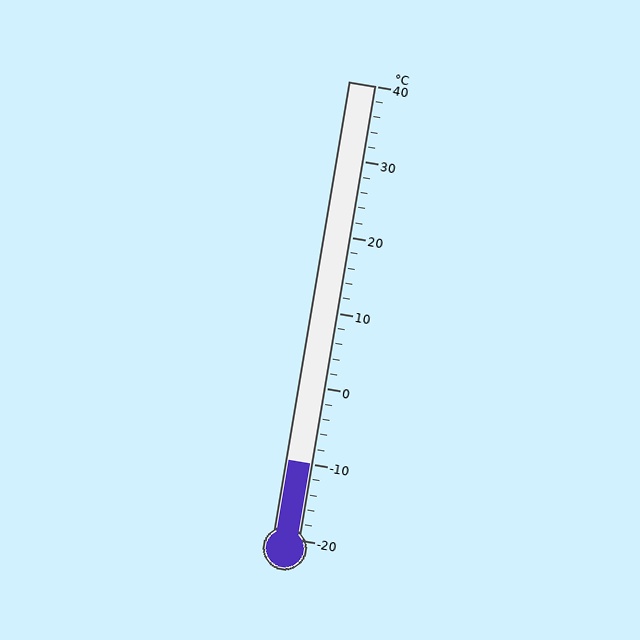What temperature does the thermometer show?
The thermometer shows approximately -10°C.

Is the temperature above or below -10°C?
The temperature is at -10°C.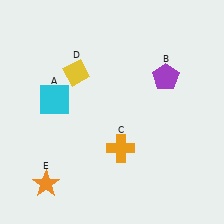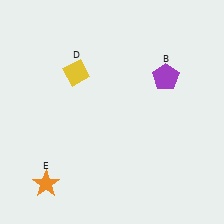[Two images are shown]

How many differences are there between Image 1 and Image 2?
There are 2 differences between the two images.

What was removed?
The orange cross (C), the cyan square (A) were removed in Image 2.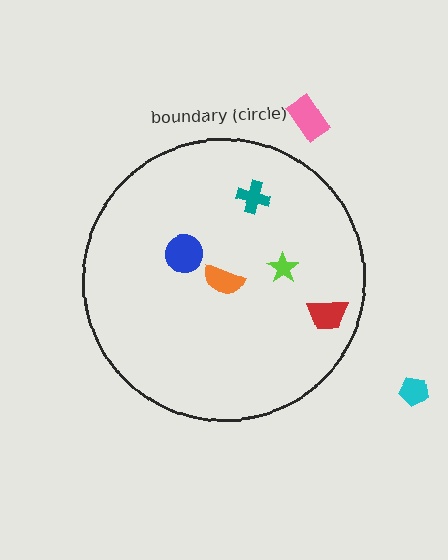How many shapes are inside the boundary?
5 inside, 2 outside.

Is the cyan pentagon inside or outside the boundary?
Outside.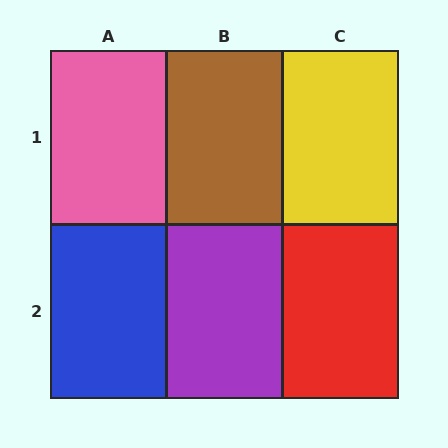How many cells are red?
1 cell is red.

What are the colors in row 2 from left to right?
Blue, purple, red.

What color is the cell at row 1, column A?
Pink.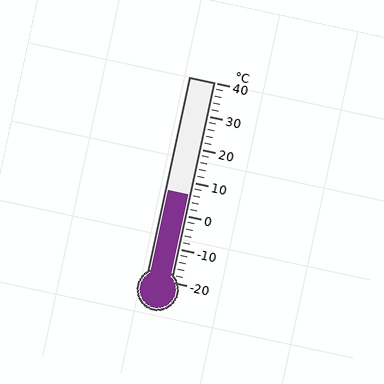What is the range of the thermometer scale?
The thermometer scale ranges from -20°C to 40°C.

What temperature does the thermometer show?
The thermometer shows approximately 6°C.